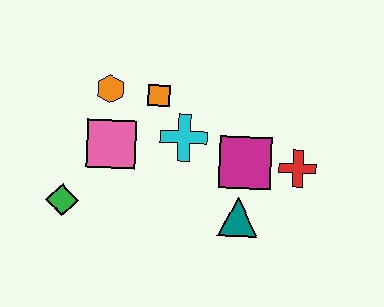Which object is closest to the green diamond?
The pink square is closest to the green diamond.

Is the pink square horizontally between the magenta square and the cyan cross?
No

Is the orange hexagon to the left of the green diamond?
No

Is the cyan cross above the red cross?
Yes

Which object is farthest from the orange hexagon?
The red cross is farthest from the orange hexagon.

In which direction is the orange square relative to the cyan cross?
The orange square is above the cyan cross.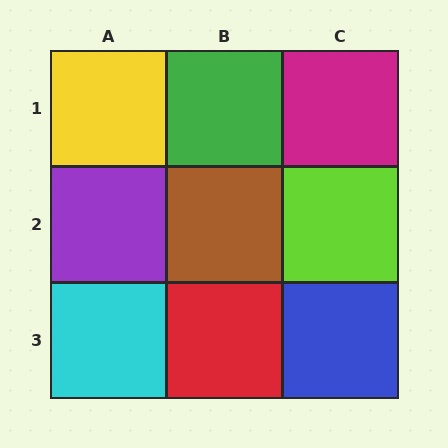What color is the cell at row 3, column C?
Blue.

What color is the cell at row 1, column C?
Magenta.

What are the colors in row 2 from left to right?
Purple, brown, lime.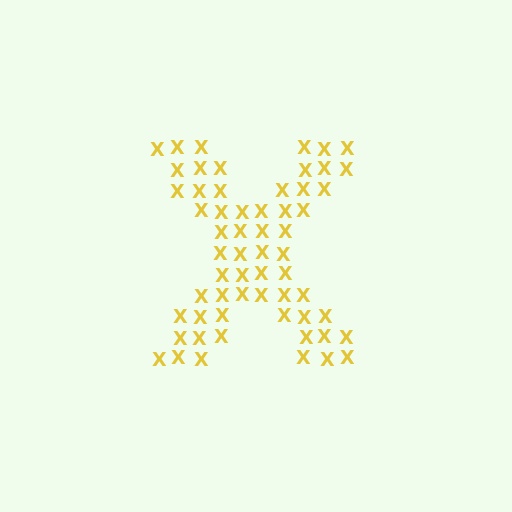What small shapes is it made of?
It is made of small letter X's.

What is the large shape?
The large shape is the letter X.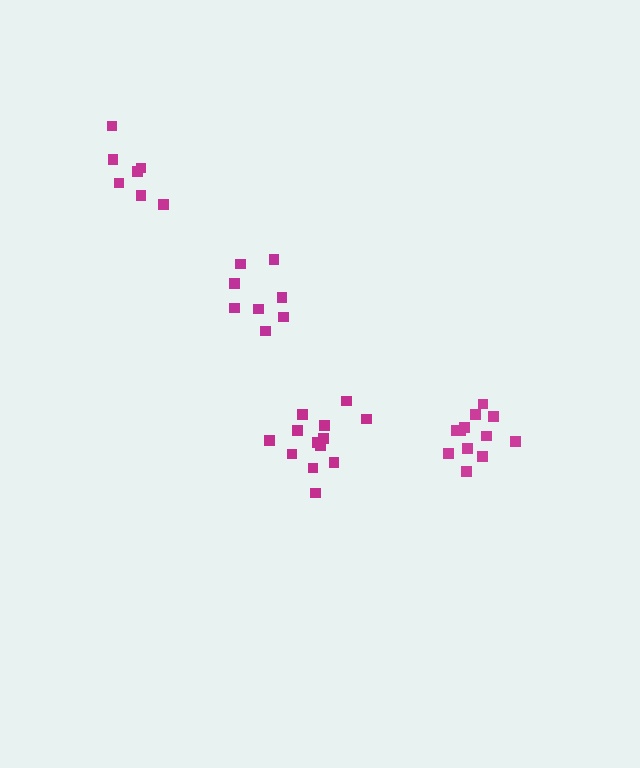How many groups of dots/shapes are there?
There are 4 groups.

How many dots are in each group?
Group 1: 13 dots, Group 2: 7 dots, Group 3: 12 dots, Group 4: 8 dots (40 total).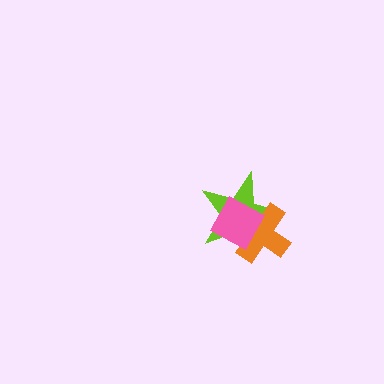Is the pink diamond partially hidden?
No, no other shape covers it.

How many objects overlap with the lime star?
2 objects overlap with the lime star.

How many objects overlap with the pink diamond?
2 objects overlap with the pink diamond.